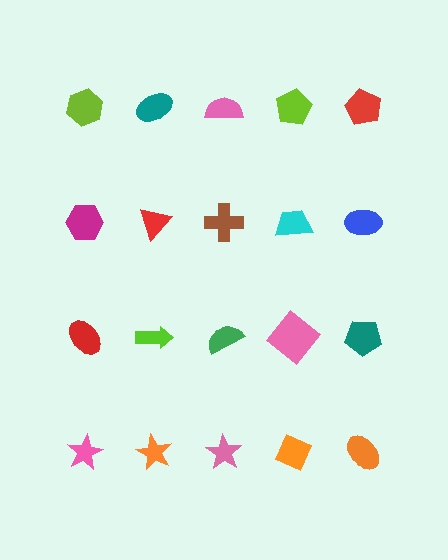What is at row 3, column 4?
A pink diamond.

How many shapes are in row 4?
5 shapes.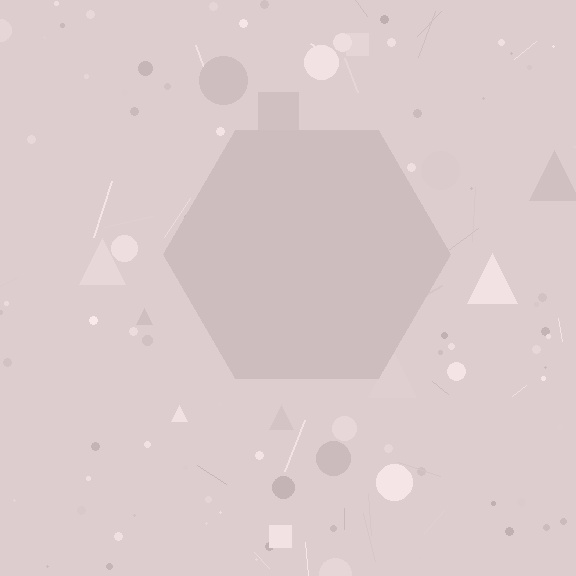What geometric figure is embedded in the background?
A hexagon is embedded in the background.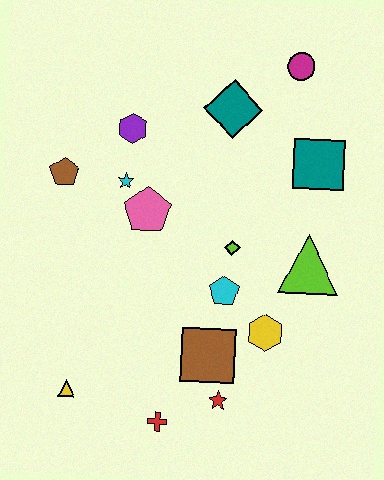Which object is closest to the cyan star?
The pink pentagon is closest to the cyan star.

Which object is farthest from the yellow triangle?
The magenta circle is farthest from the yellow triangle.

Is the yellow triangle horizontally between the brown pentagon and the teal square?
Yes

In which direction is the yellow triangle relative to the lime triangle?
The yellow triangle is to the left of the lime triangle.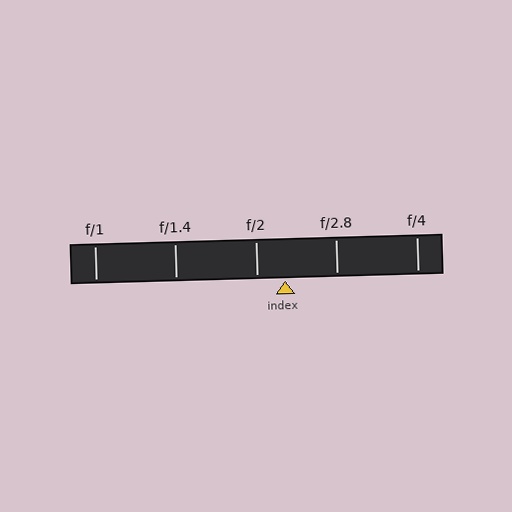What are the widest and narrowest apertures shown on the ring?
The widest aperture shown is f/1 and the narrowest is f/4.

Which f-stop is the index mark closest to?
The index mark is closest to f/2.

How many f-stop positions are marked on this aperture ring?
There are 5 f-stop positions marked.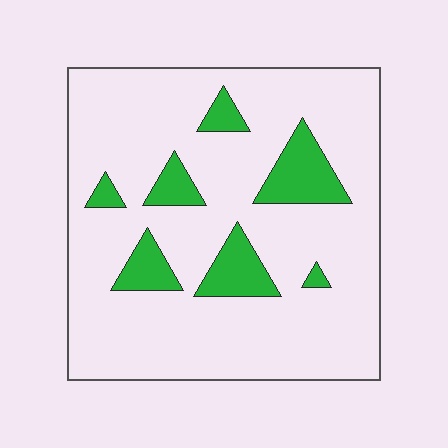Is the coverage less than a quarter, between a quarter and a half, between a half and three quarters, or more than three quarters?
Less than a quarter.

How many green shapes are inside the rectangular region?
7.